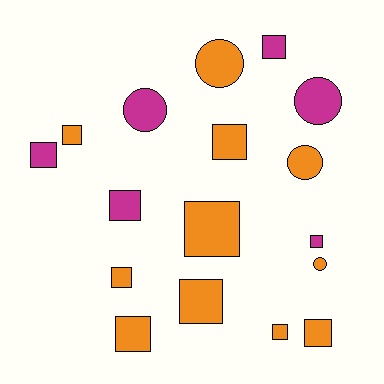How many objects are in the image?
There are 17 objects.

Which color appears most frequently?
Orange, with 11 objects.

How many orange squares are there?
There are 8 orange squares.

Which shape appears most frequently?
Square, with 12 objects.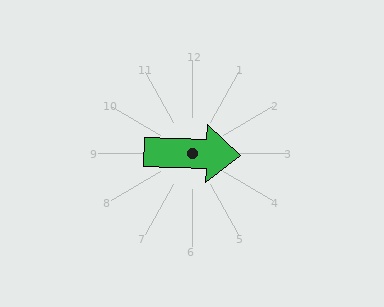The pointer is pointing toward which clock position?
Roughly 3 o'clock.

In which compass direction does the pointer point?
East.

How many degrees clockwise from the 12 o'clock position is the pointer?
Approximately 92 degrees.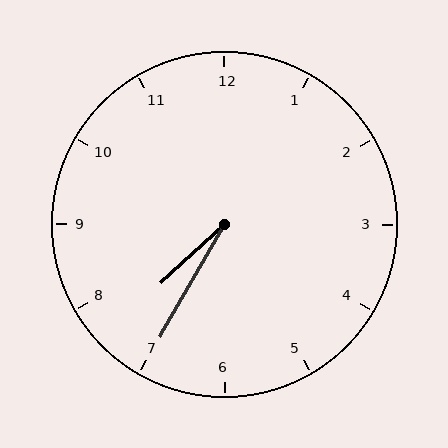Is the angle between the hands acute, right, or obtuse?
It is acute.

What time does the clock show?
7:35.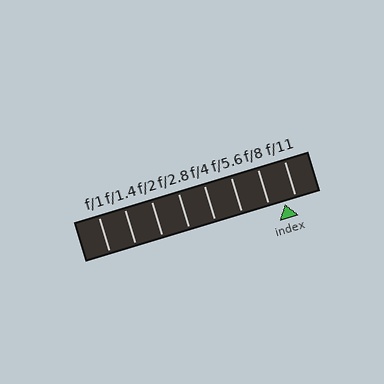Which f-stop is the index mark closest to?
The index mark is closest to f/11.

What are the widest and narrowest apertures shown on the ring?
The widest aperture shown is f/1 and the narrowest is f/11.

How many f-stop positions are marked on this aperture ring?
There are 8 f-stop positions marked.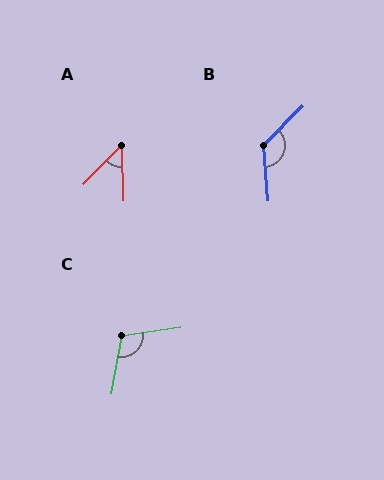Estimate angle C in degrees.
Approximately 108 degrees.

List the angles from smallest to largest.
A (46°), C (108°), B (130°).